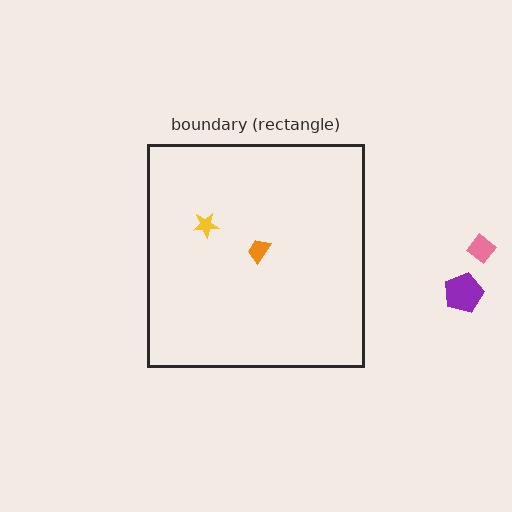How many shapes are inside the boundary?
2 inside, 2 outside.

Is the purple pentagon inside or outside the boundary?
Outside.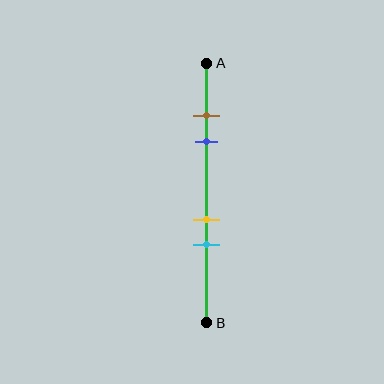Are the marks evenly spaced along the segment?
No, the marks are not evenly spaced.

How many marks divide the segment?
There are 4 marks dividing the segment.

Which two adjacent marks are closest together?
The brown and blue marks are the closest adjacent pair.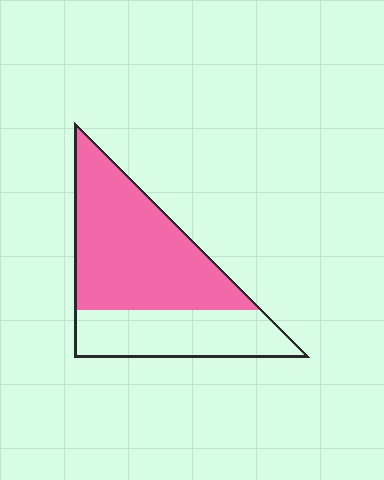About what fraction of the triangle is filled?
About five eighths (5/8).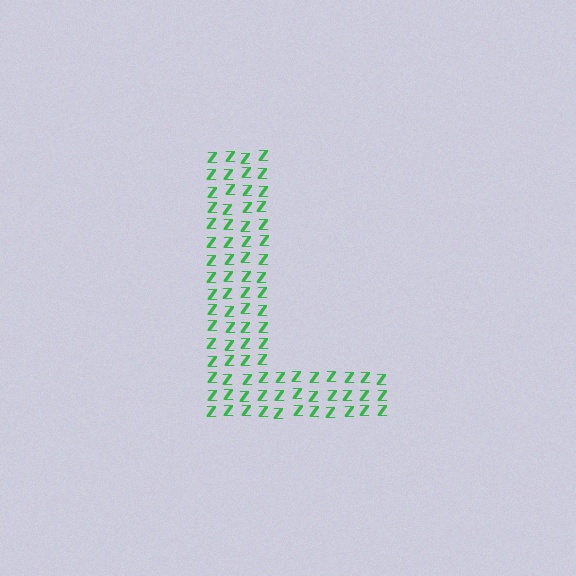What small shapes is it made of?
It is made of small letter Z's.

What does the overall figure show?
The overall figure shows the letter L.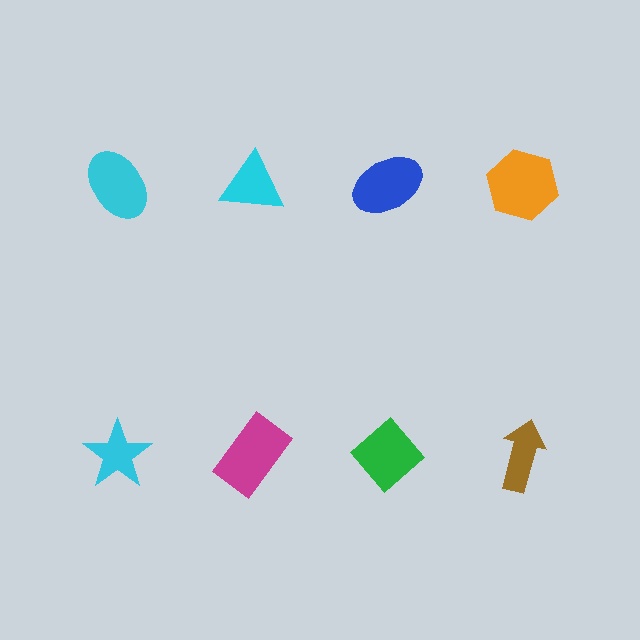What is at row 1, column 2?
A cyan triangle.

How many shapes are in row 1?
4 shapes.